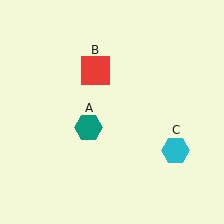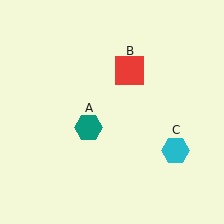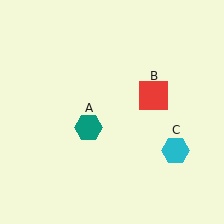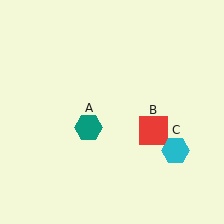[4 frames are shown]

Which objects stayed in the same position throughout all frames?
Teal hexagon (object A) and cyan hexagon (object C) remained stationary.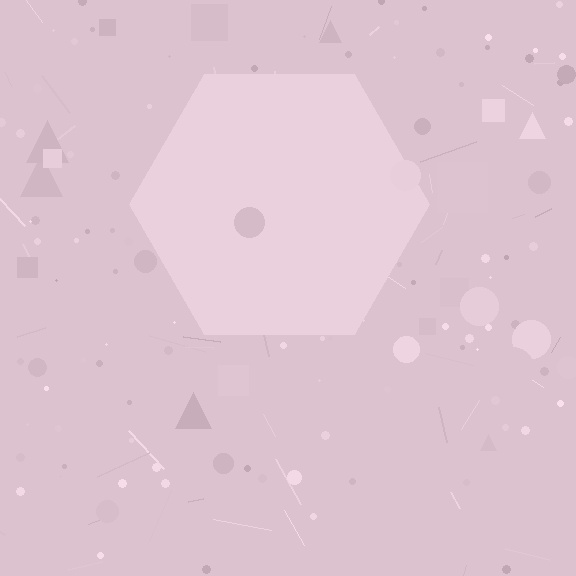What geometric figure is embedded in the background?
A hexagon is embedded in the background.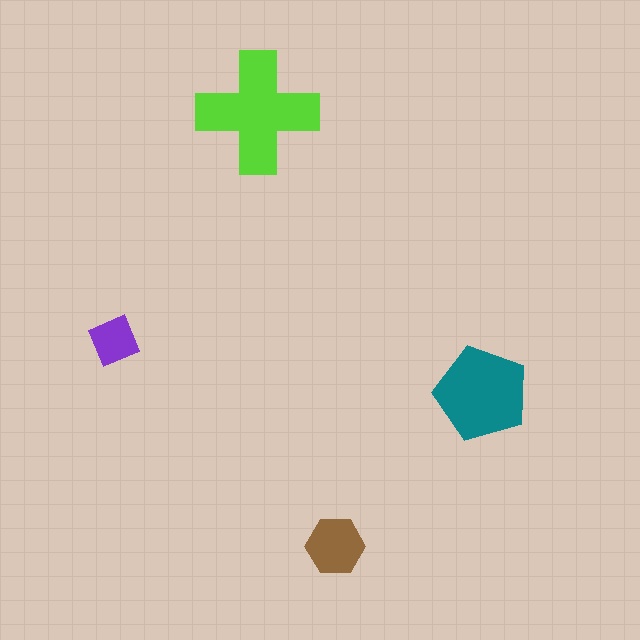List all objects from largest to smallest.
The lime cross, the teal pentagon, the brown hexagon, the purple square.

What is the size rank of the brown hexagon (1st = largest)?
3rd.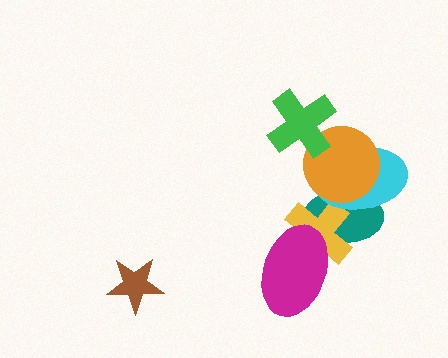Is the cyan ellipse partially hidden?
Yes, it is partially covered by another shape.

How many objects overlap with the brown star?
0 objects overlap with the brown star.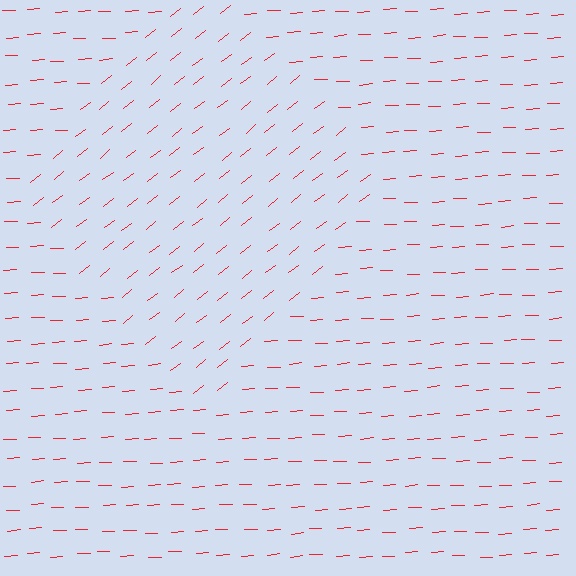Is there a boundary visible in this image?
Yes, there is a texture boundary formed by a change in line orientation.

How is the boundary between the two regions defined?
The boundary is defined purely by a change in line orientation (approximately 35 degrees difference). All lines are the same color and thickness.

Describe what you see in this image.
The image is filled with small red line segments. A diamond region in the image has lines oriented differently from the surrounding lines, creating a visible texture boundary.